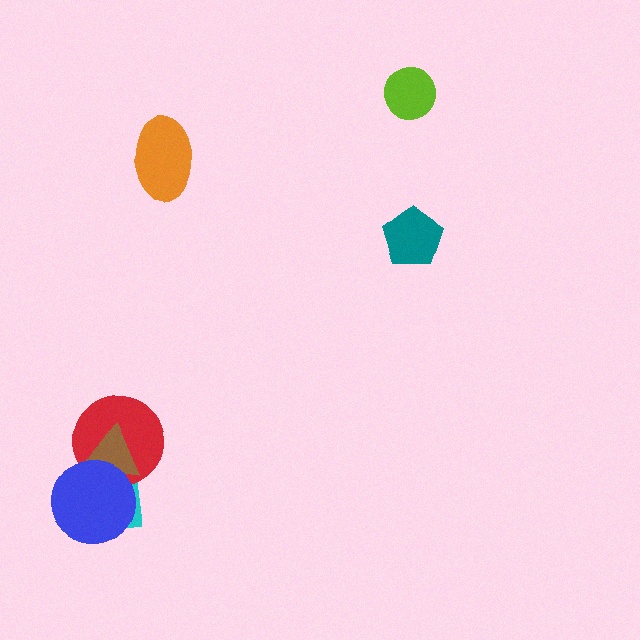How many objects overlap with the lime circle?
0 objects overlap with the lime circle.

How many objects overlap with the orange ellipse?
0 objects overlap with the orange ellipse.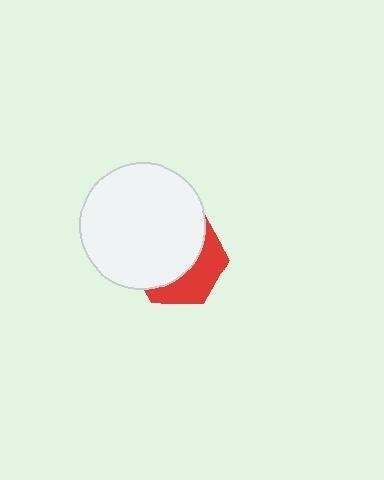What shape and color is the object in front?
The object in front is a white circle.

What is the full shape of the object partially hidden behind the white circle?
The partially hidden object is a red hexagon.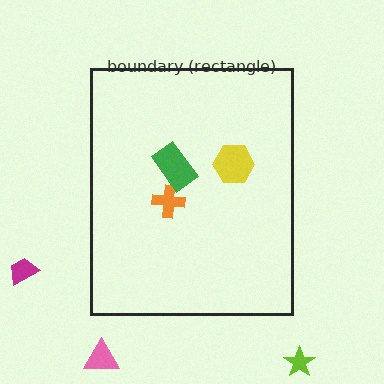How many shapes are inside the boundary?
3 inside, 3 outside.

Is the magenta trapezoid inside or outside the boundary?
Outside.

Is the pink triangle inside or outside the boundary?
Outside.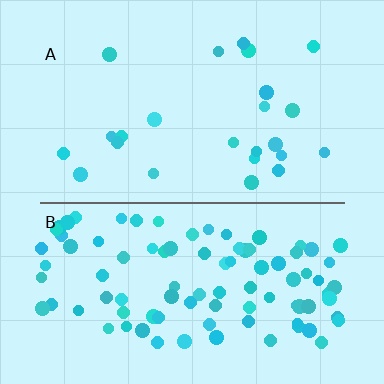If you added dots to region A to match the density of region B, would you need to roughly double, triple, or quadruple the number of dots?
Approximately quadruple.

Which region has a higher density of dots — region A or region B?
B (the bottom).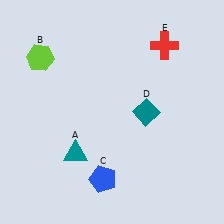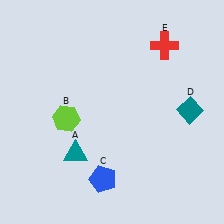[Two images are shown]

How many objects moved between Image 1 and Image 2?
2 objects moved between the two images.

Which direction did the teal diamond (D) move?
The teal diamond (D) moved right.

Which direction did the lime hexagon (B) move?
The lime hexagon (B) moved down.